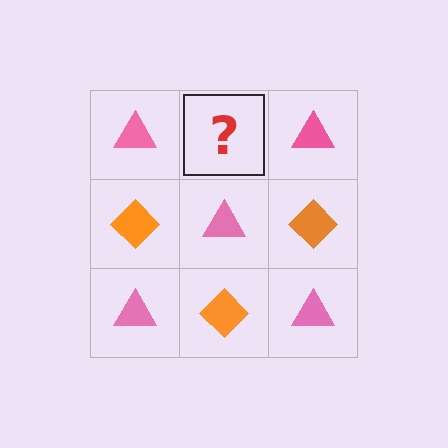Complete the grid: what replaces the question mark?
The question mark should be replaced with an orange diamond.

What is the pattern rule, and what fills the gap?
The rule is that it alternates pink triangle and orange diamond in a checkerboard pattern. The gap should be filled with an orange diamond.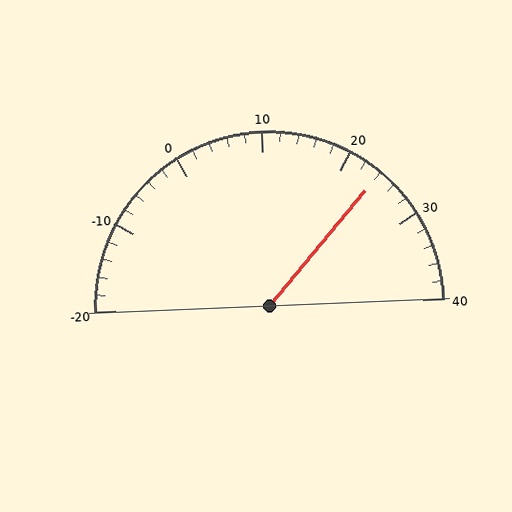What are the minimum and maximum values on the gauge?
The gauge ranges from -20 to 40.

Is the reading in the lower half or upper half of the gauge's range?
The reading is in the upper half of the range (-20 to 40).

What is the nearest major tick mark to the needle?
The nearest major tick mark is 20.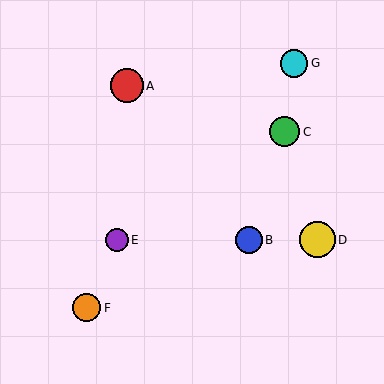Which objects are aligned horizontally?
Objects B, D, E are aligned horizontally.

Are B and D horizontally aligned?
Yes, both are at y≈240.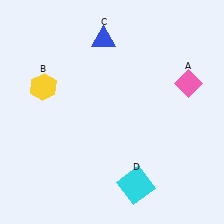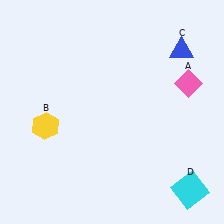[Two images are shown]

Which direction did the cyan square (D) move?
The cyan square (D) moved right.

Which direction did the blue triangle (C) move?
The blue triangle (C) moved right.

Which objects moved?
The objects that moved are: the yellow hexagon (B), the blue triangle (C), the cyan square (D).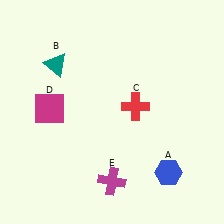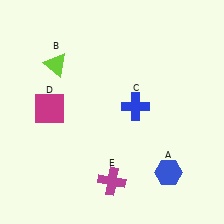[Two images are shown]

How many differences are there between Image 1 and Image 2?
There are 2 differences between the two images.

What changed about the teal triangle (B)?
In Image 1, B is teal. In Image 2, it changed to lime.